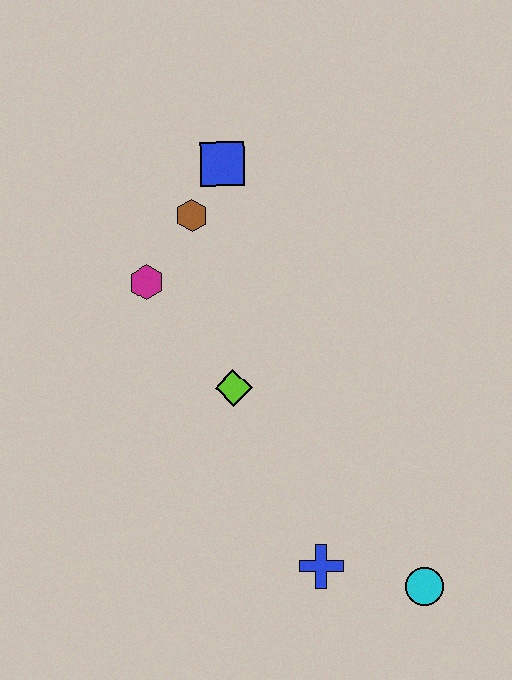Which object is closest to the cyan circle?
The blue cross is closest to the cyan circle.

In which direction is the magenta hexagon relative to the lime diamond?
The magenta hexagon is above the lime diamond.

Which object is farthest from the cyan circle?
The blue square is farthest from the cyan circle.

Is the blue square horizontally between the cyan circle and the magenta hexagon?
Yes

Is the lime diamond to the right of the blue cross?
No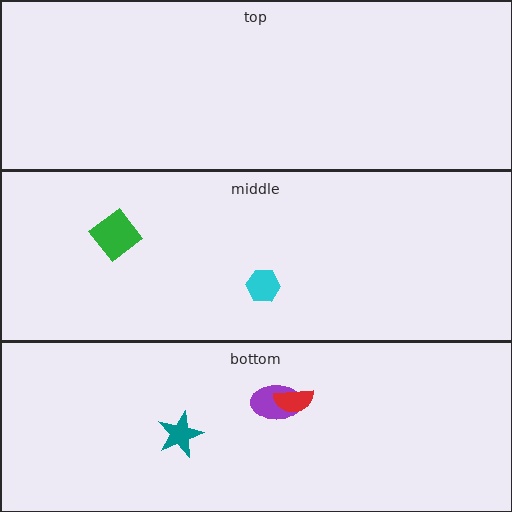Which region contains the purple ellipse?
The bottom region.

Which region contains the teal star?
The bottom region.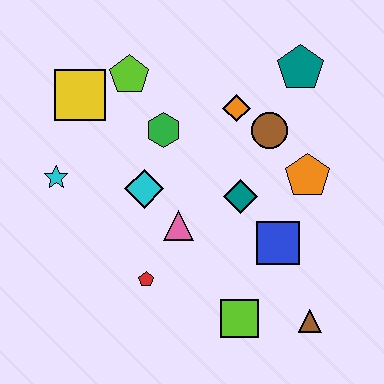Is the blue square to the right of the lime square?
Yes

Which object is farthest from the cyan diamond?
The brown triangle is farthest from the cyan diamond.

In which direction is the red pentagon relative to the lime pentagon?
The red pentagon is below the lime pentagon.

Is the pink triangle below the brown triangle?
No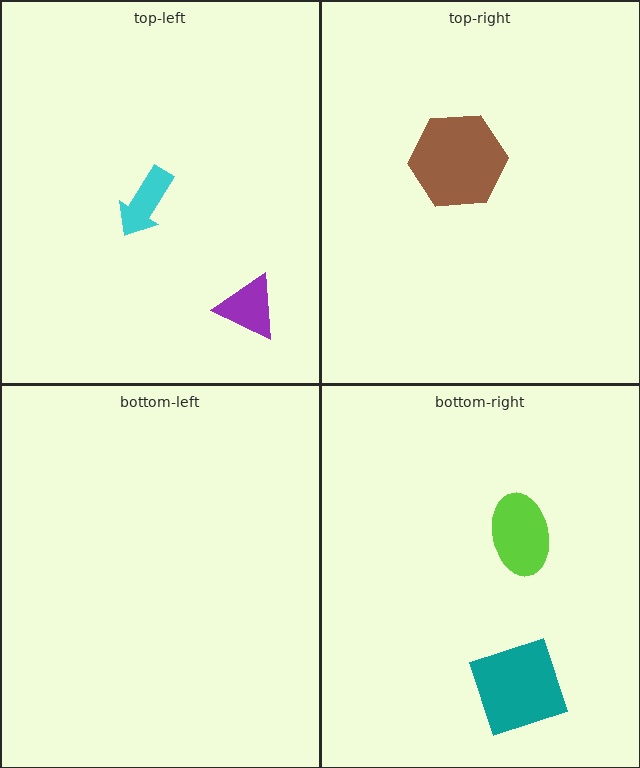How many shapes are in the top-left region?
2.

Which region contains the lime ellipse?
The bottom-right region.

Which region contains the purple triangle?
The top-left region.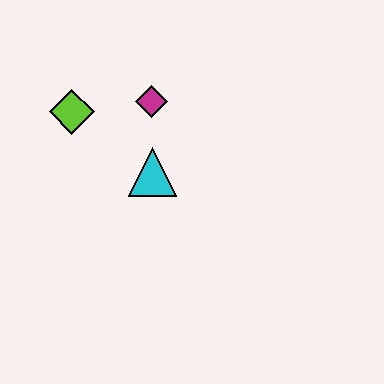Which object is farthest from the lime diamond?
The cyan triangle is farthest from the lime diamond.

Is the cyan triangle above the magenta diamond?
No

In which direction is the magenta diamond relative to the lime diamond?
The magenta diamond is to the right of the lime diamond.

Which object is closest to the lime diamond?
The magenta diamond is closest to the lime diamond.